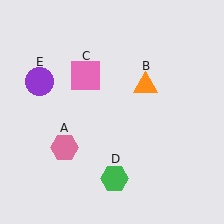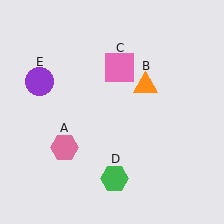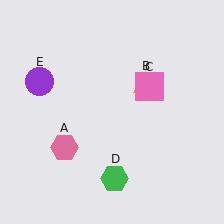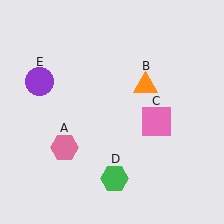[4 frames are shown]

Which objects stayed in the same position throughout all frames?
Pink hexagon (object A) and orange triangle (object B) and green hexagon (object D) and purple circle (object E) remained stationary.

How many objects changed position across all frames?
1 object changed position: pink square (object C).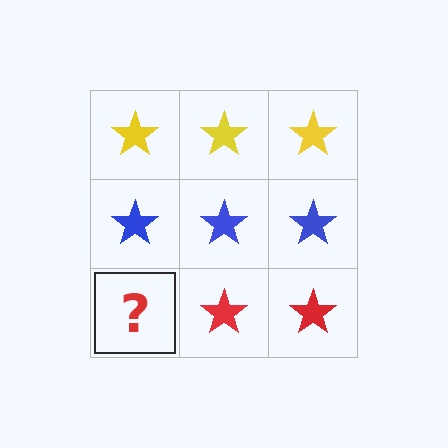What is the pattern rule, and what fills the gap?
The rule is that each row has a consistent color. The gap should be filled with a red star.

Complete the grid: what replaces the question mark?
The question mark should be replaced with a red star.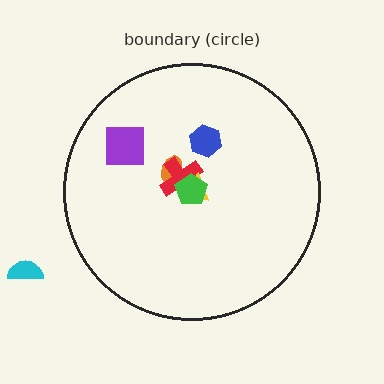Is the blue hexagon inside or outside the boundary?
Inside.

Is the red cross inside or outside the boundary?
Inside.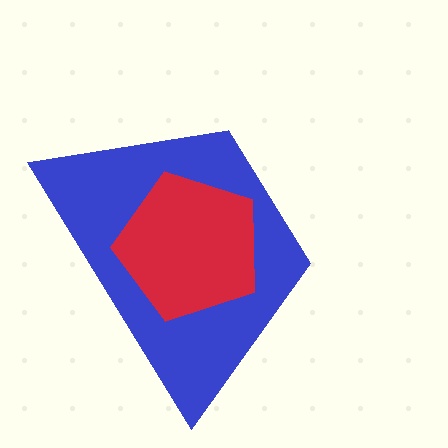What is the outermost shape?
The blue trapezoid.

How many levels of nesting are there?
2.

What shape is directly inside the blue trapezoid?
The red pentagon.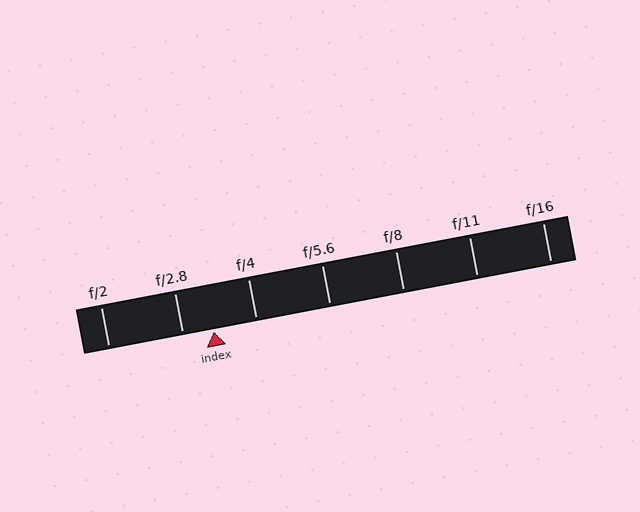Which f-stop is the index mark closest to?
The index mark is closest to f/2.8.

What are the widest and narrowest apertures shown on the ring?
The widest aperture shown is f/2 and the narrowest is f/16.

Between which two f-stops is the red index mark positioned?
The index mark is between f/2.8 and f/4.